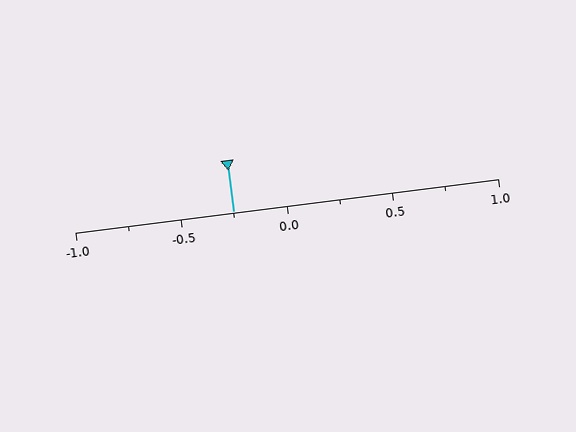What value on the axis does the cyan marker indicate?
The marker indicates approximately -0.25.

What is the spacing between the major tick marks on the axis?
The major ticks are spaced 0.5 apart.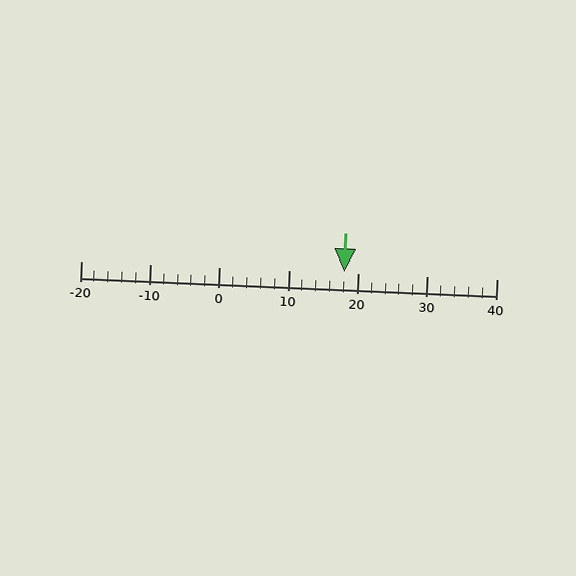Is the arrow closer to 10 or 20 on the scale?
The arrow is closer to 20.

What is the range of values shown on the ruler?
The ruler shows values from -20 to 40.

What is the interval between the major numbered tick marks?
The major tick marks are spaced 10 units apart.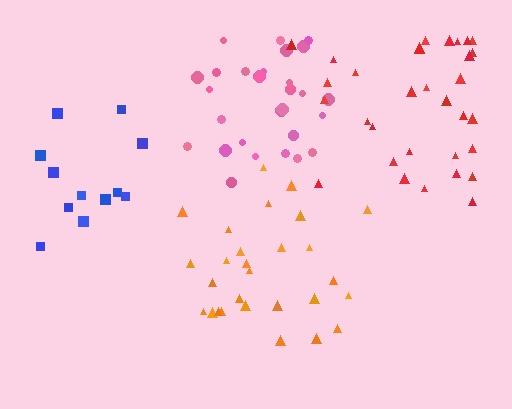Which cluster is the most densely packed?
Red.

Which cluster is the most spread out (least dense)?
Blue.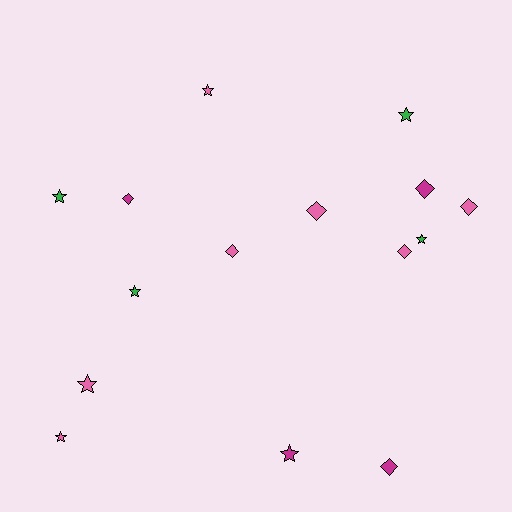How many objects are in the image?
There are 15 objects.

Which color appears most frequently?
Pink, with 7 objects.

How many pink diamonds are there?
There are 4 pink diamonds.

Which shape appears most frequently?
Star, with 8 objects.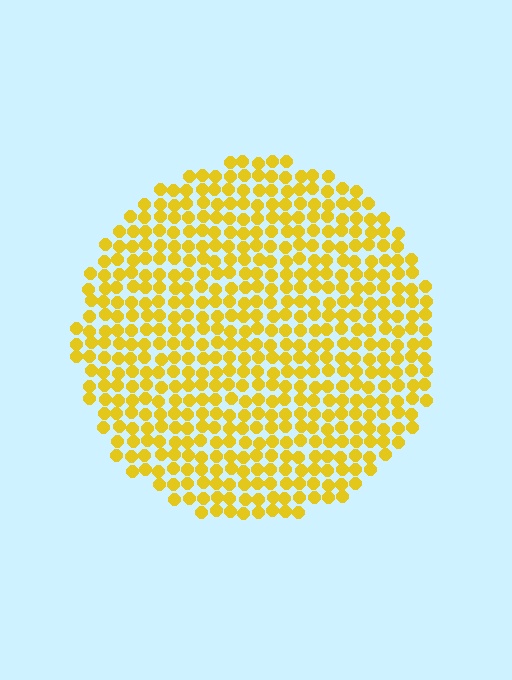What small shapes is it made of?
It is made of small circles.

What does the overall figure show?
The overall figure shows a circle.